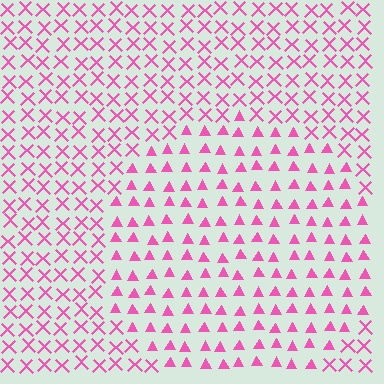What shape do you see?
I see a circle.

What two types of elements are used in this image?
The image uses triangles inside the circle region and X marks outside it.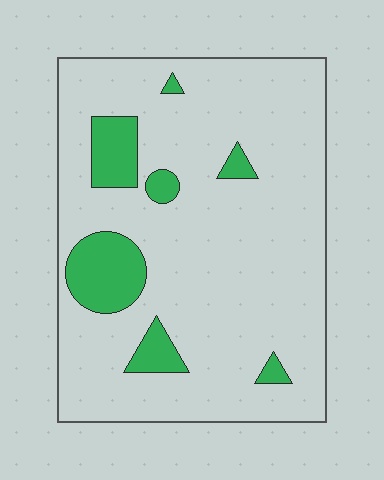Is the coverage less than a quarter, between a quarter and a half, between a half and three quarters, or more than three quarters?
Less than a quarter.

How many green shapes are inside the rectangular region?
7.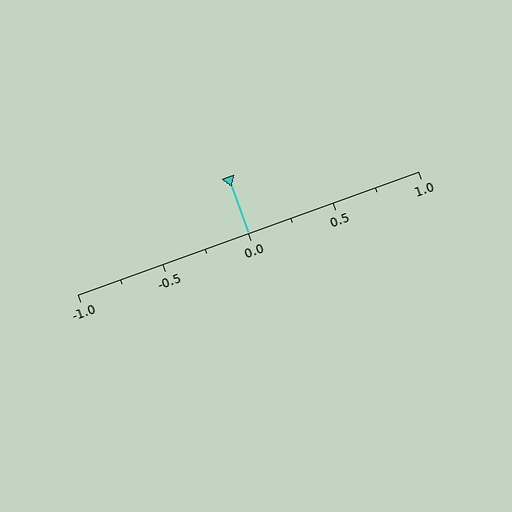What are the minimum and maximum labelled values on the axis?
The axis runs from -1.0 to 1.0.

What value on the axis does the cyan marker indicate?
The marker indicates approximately 0.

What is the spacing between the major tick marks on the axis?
The major ticks are spaced 0.5 apart.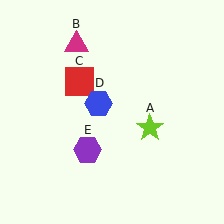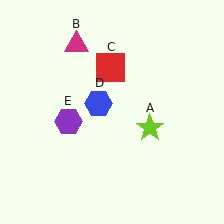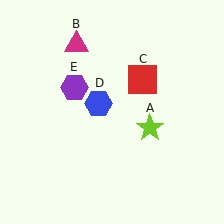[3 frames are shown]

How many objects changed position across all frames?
2 objects changed position: red square (object C), purple hexagon (object E).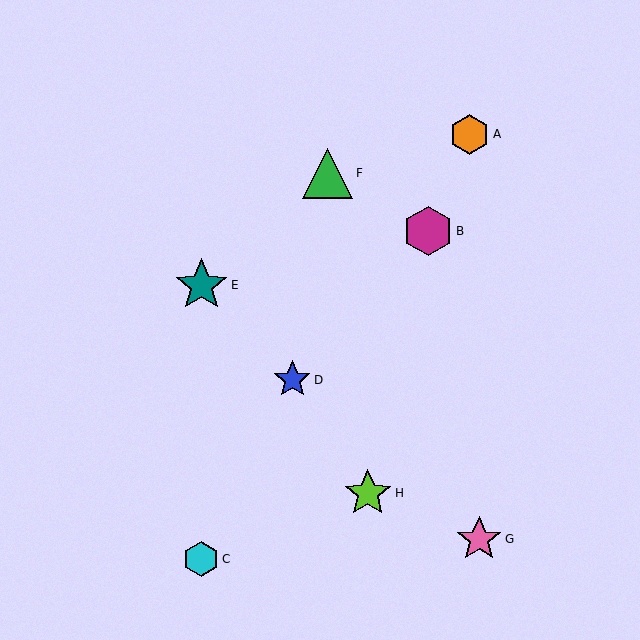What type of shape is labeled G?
Shape G is a pink star.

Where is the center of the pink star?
The center of the pink star is at (479, 539).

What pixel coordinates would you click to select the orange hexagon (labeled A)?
Click at (470, 134) to select the orange hexagon A.